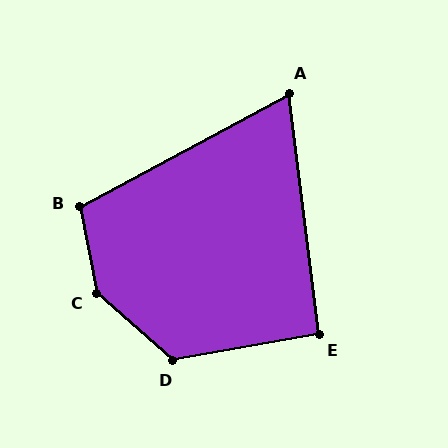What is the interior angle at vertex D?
Approximately 129 degrees (obtuse).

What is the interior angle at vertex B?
Approximately 107 degrees (obtuse).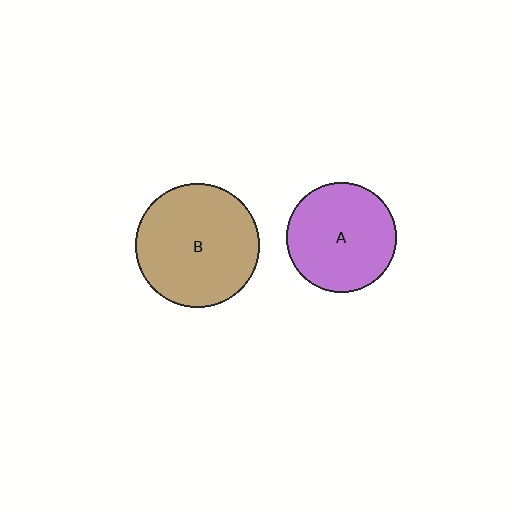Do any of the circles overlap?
No, none of the circles overlap.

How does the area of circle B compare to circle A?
Approximately 1.3 times.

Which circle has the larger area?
Circle B (brown).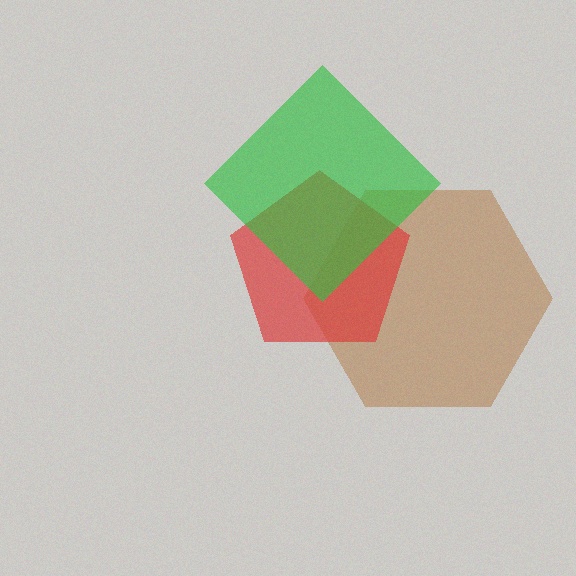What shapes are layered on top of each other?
The layered shapes are: a brown hexagon, a red pentagon, a green diamond.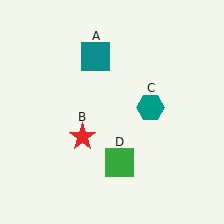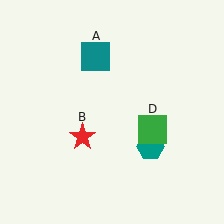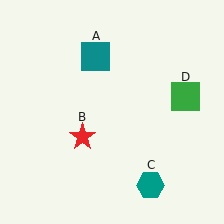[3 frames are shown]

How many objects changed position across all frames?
2 objects changed position: teal hexagon (object C), green square (object D).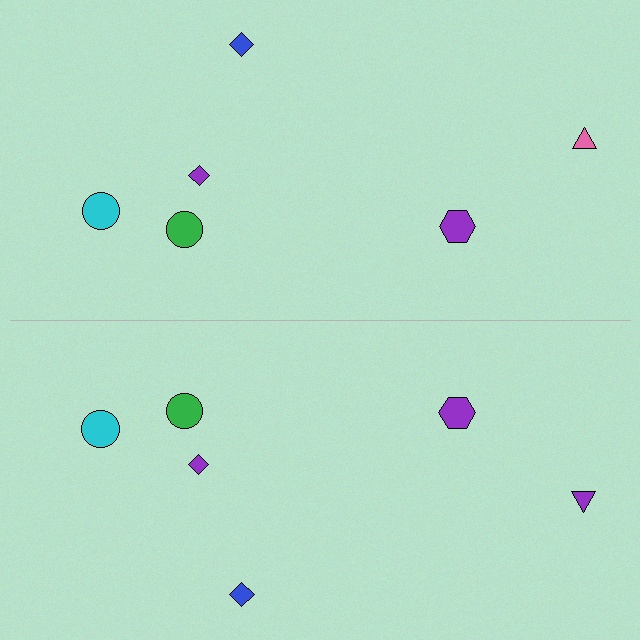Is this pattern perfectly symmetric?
No, the pattern is not perfectly symmetric. The purple triangle on the bottom side breaks the symmetry — its mirror counterpart is pink.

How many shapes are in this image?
There are 12 shapes in this image.